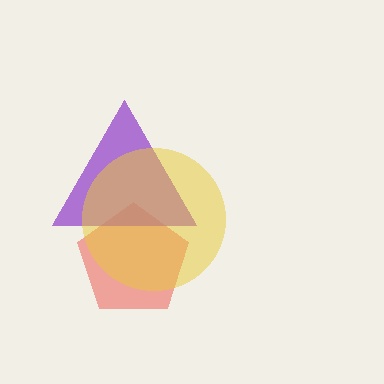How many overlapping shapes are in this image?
There are 3 overlapping shapes in the image.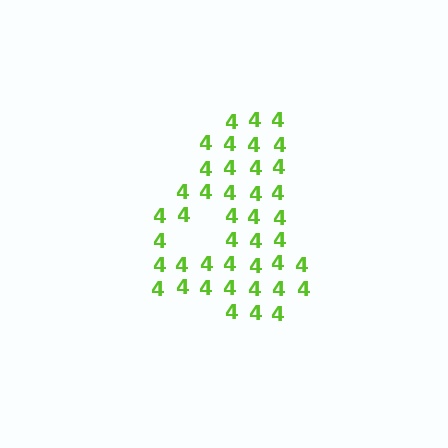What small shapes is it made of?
It is made of small digit 4's.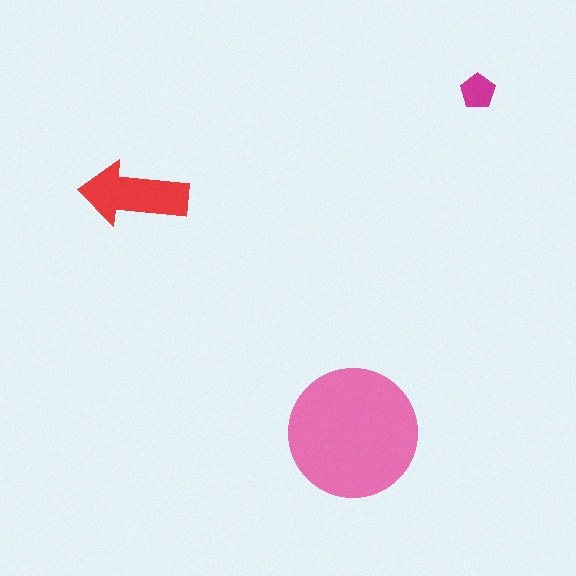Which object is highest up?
The magenta pentagon is topmost.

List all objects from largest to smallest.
The pink circle, the red arrow, the magenta pentagon.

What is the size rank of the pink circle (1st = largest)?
1st.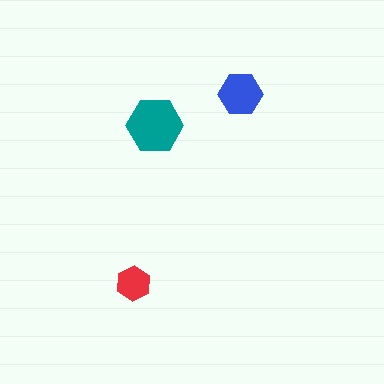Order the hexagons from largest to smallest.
the teal one, the blue one, the red one.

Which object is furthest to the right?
The blue hexagon is rightmost.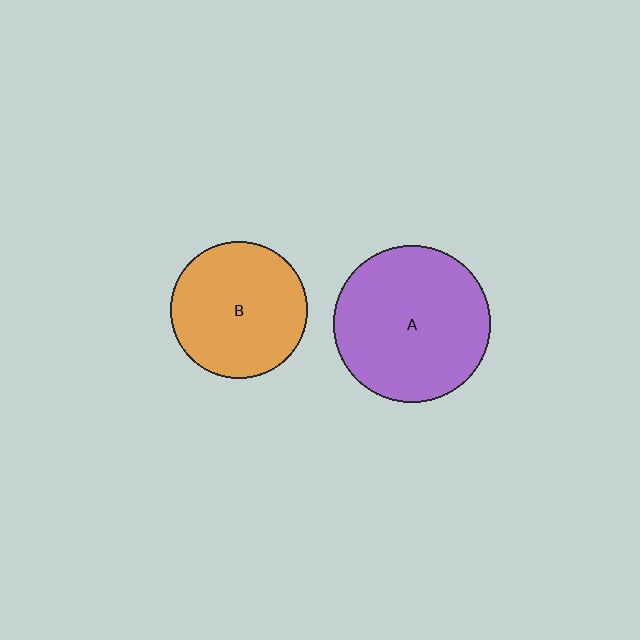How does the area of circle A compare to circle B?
Approximately 1.3 times.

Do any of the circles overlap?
No, none of the circles overlap.